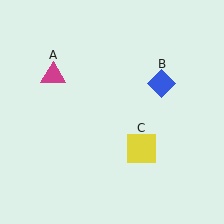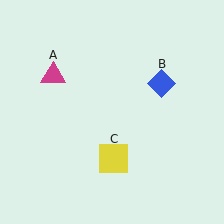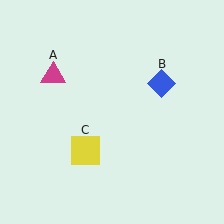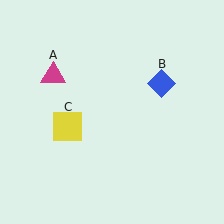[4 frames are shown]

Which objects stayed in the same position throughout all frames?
Magenta triangle (object A) and blue diamond (object B) remained stationary.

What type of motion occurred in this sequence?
The yellow square (object C) rotated clockwise around the center of the scene.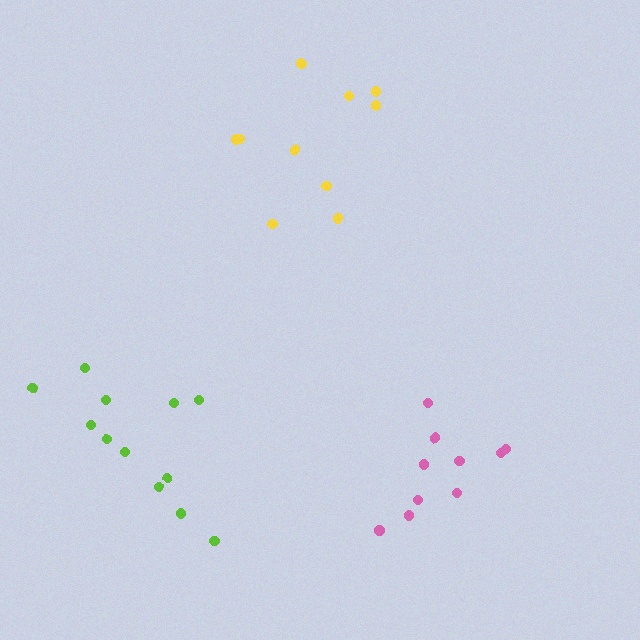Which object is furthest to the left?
The lime cluster is leftmost.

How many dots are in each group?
Group 1: 11 dots, Group 2: 12 dots, Group 3: 10 dots (33 total).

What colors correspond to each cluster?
The clusters are colored: yellow, lime, pink.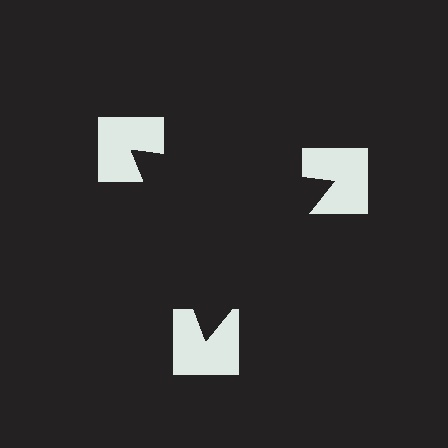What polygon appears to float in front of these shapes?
An illusory triangle — its edges are inferred from the aligned wedge cuts in the notched squares, not physically drawn.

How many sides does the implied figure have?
3 sides.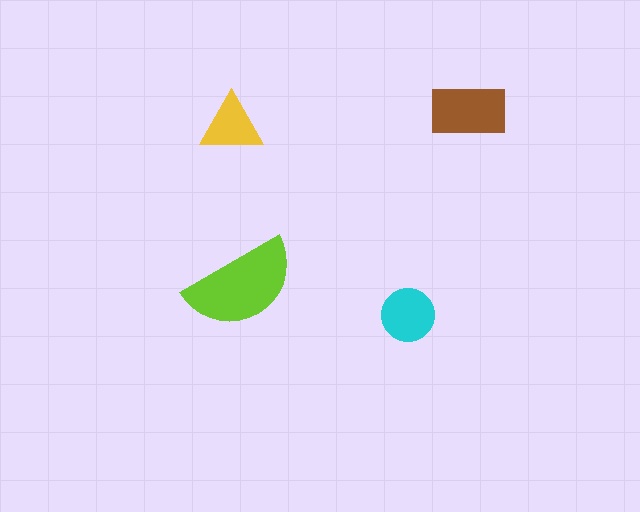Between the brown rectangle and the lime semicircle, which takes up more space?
The lime semicircle.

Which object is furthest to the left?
The yellow triangle is leftmost.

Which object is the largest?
The lime semicircle.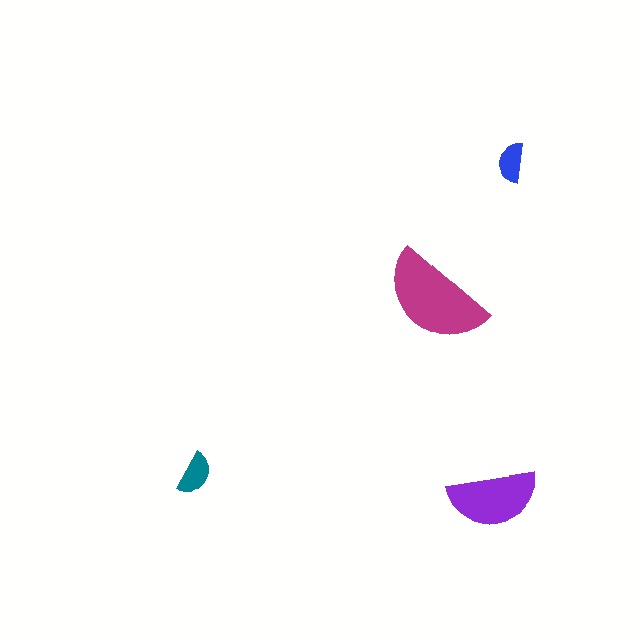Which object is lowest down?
The purple semicircle is bottommost.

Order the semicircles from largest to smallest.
the magenta one, the purple one, the teal one, the blue one.